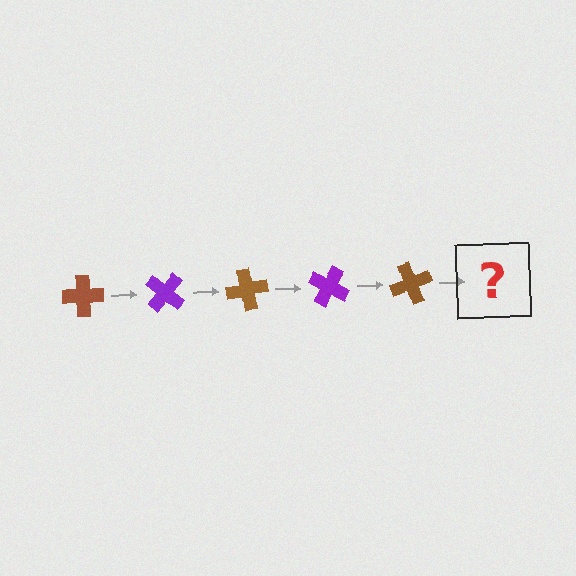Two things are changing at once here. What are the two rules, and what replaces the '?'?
The two rules are that it rotates 40 degrees each step and the color cycles through brown and purple. The '?' should be a purple cross, rotated 200 degrees from the start.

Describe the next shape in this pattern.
It should be a purple cross, rotated 200 degrees from the start.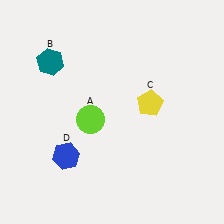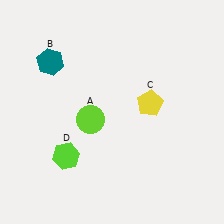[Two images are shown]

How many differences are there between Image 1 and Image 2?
There is 1 difference between the two images.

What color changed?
The hexagon (D) changed from blue in Image 1 to lime in Image 2.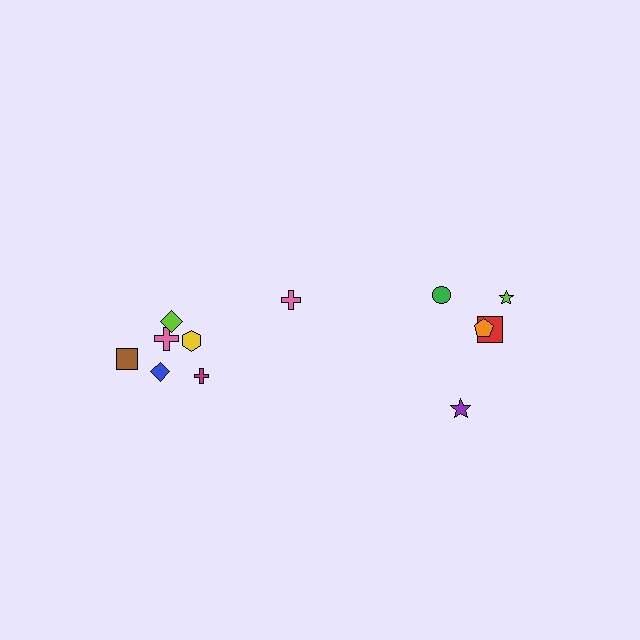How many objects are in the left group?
There are 7 objects.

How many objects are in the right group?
There are 5 objects.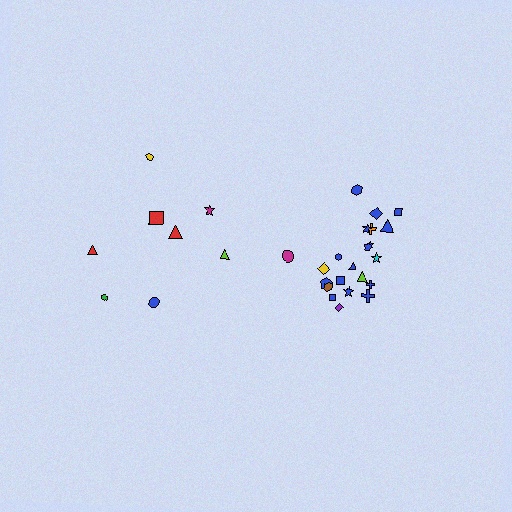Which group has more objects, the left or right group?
The right group.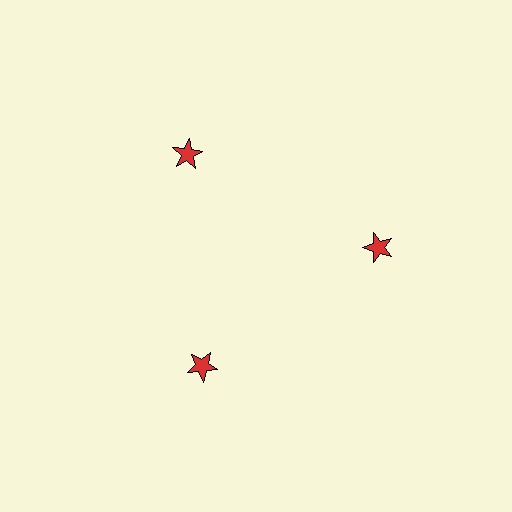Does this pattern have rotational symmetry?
Yes, this pattern has 3-fold rotational symmetry. It looks the same after rotating 120 degrees around the center.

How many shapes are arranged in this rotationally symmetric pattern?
There are 3 shapes, arranged in 3 groups of 1.